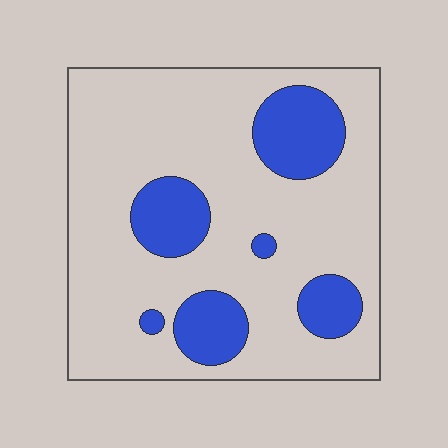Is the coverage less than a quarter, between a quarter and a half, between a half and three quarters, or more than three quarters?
Less than a quarter.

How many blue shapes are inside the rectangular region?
6.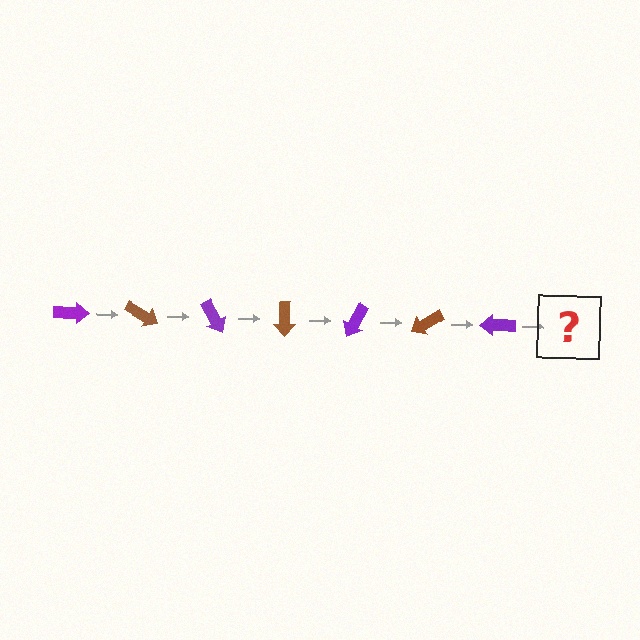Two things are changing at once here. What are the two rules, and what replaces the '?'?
The two rules are that it rotates 30 degrees each step and the color cycles through purple and brown. The '?' should be a brown arrow, rotated 210 degrees from the start.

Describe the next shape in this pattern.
It should be a brown arrow, rotated 210 degrees from the start.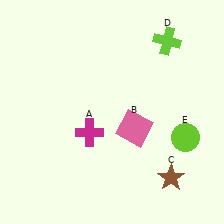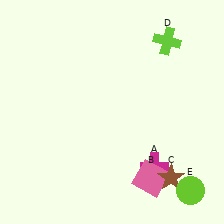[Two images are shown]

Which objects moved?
The objects that moved are: the magenta cross (A), the pink square (B), the lime circle (E).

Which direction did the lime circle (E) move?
The lime circle (E) moved down.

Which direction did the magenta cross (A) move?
The magenta cross (A) moved right.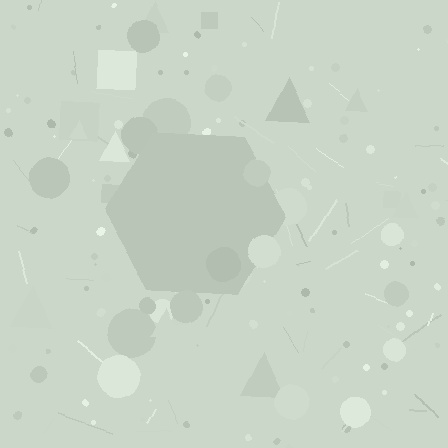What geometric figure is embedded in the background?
A hexagon is embedded in the background.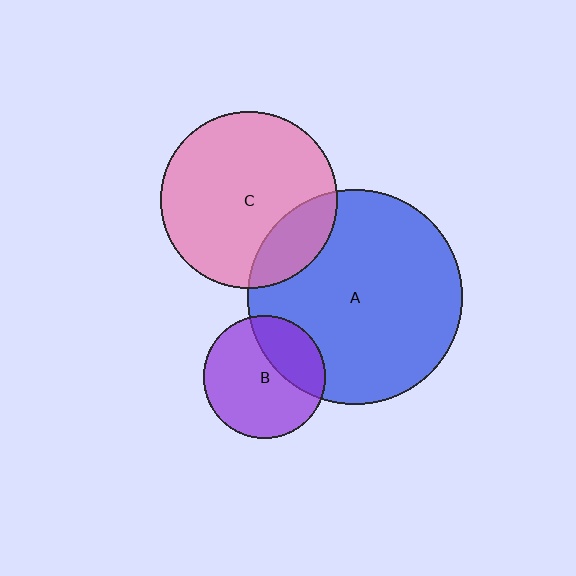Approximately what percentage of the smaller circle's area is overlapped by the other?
Approximately 20%.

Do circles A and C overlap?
Yes.